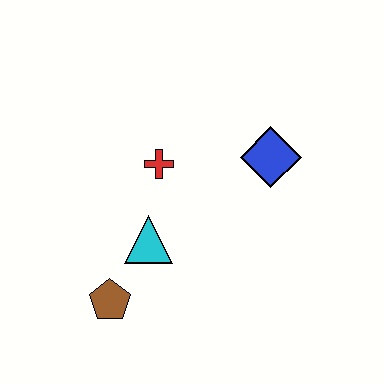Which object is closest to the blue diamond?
The red cross is closest to the blue diamond.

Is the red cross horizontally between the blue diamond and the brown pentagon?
Yes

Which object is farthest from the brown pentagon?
The blue diamond is farthest from the brown pentagon.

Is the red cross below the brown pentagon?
No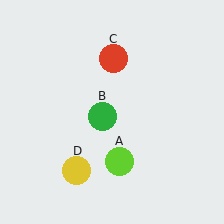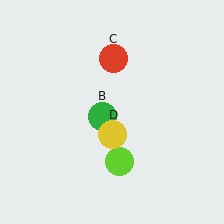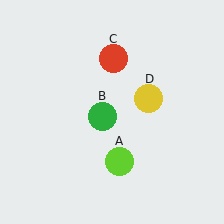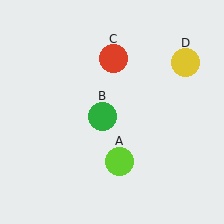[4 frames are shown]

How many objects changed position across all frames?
1 object changed position: yellow circle (object D).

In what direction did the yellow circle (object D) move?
The yellow circle (object D) moved up and to the right.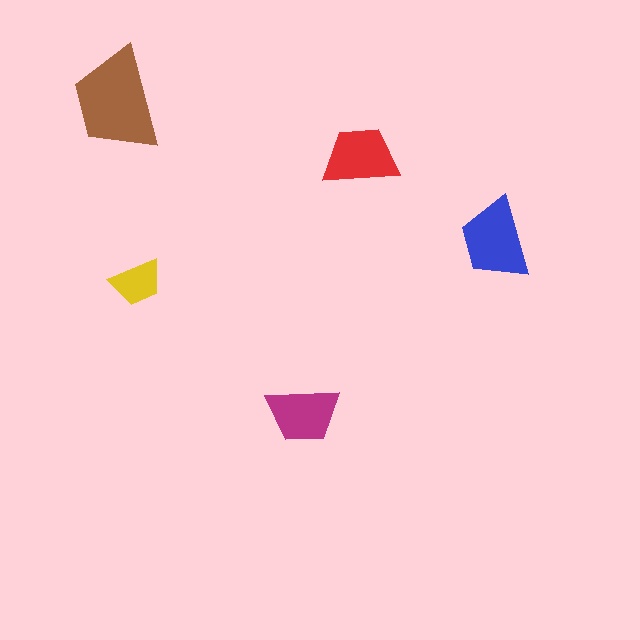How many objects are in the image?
There are 5 objects in the image.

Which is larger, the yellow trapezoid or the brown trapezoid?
The brown one.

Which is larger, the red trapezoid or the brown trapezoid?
The brown one.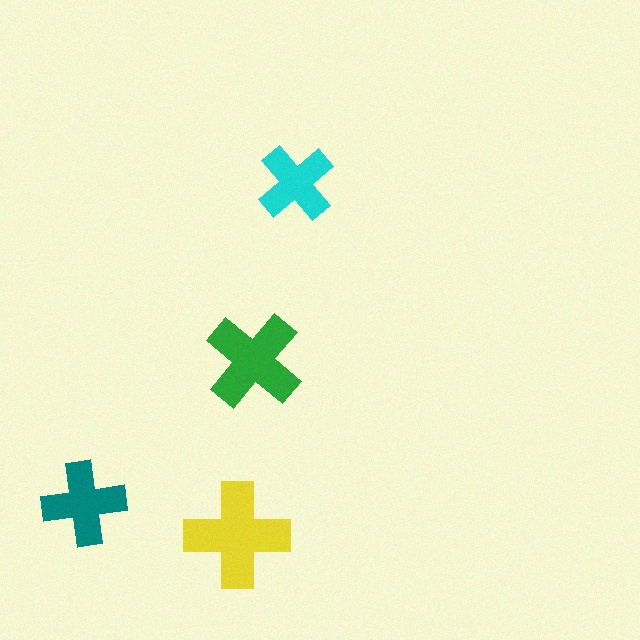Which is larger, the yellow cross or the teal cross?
The yellow one.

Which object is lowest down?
The yellow cross is bottommost.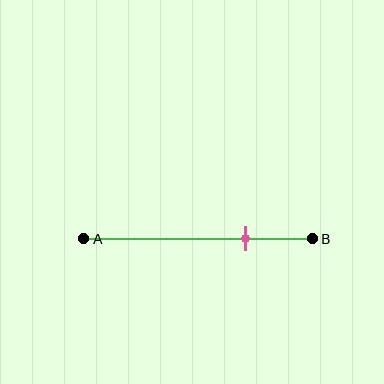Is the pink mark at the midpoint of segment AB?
No, the mark is at about 70% from A, not at the 50% midpoint.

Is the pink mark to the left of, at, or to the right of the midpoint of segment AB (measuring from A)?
The pink mark is to the right of the midpoint of segment AB.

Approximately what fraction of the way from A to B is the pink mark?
The pink mark is approximately 70% of the way from A to B.